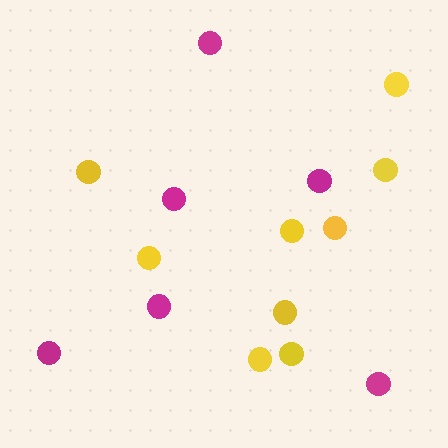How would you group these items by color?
There are 2 groups: one group of magenta circles (6) and one group of yellow circles (9).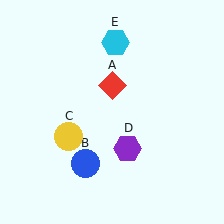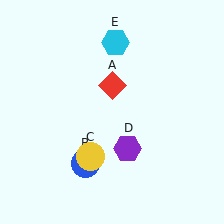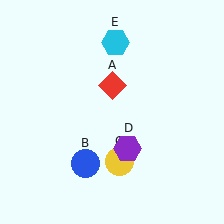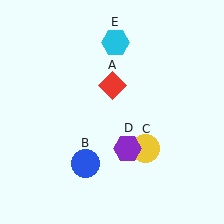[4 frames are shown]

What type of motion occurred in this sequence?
The yellow circle (object C) rotated counterclockwise around the center of the scene.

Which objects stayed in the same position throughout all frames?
Red diamond (object A) and blue circle (object B) and purple hexagon (object D) and cyan hexagon (object E) remained stationary.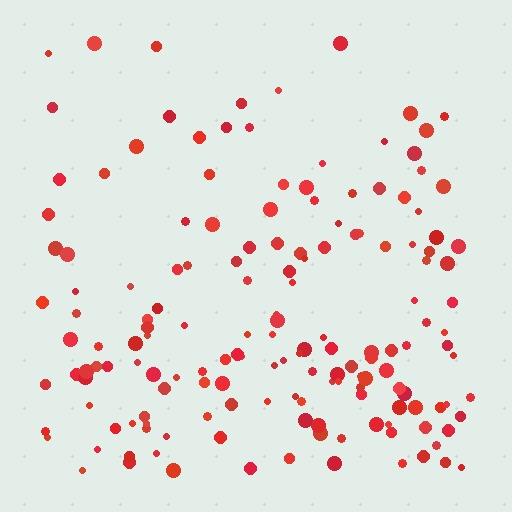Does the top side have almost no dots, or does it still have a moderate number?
Still a moderate number, just noticeably fewer than the bottom.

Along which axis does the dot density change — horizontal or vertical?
Vertical.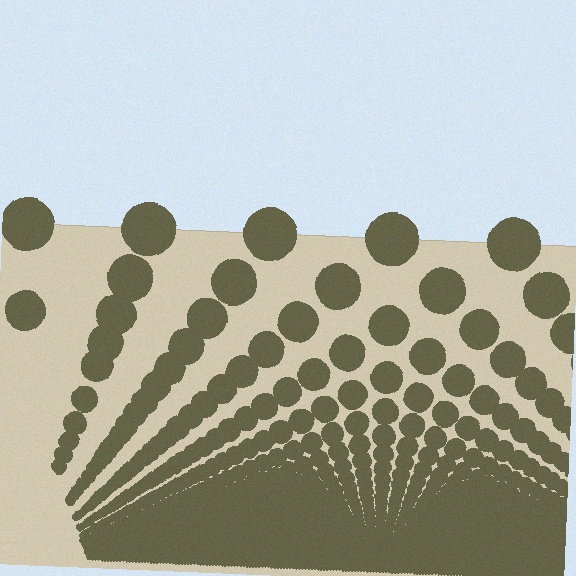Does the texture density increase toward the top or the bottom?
Density increases toward the bottom.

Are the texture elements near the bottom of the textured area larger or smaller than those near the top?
Smaller. The gradient is inverted — elements near the bottom are smaller and denser.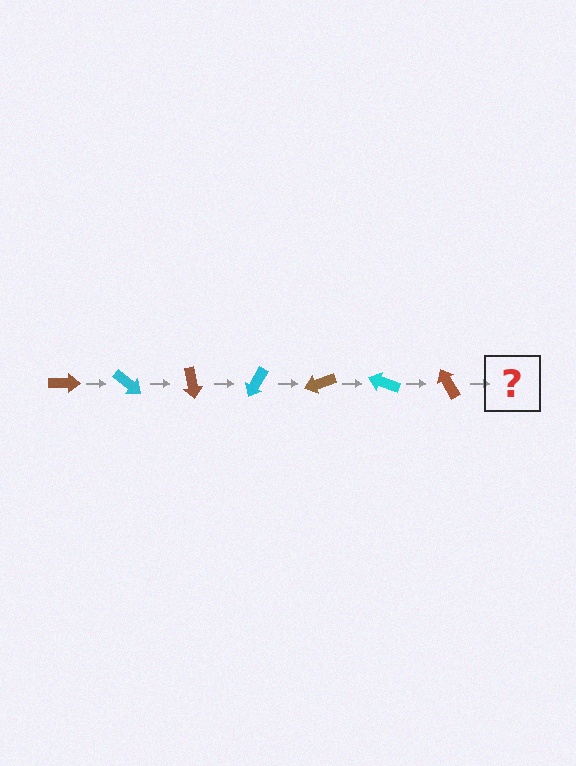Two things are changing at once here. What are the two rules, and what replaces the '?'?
The two rules are that it rotates 40 degrees each step and the color cycles through brown and cyan. The '?' should be a cyan arrow, rotated 280 degrees from the start.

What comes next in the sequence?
The next element should be a cyan arrow, rotated 280 degrees from the start.